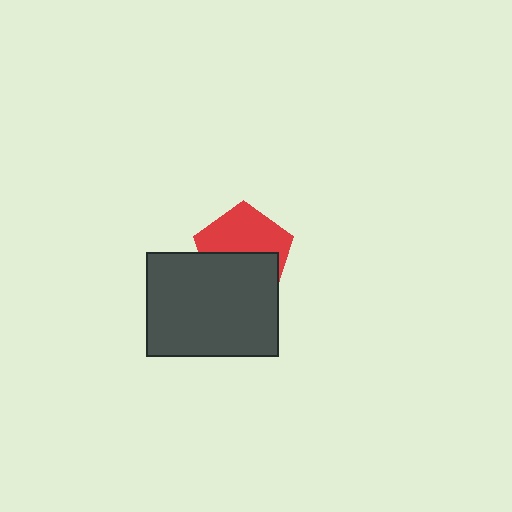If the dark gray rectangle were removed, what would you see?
You would see the complete red pentagon.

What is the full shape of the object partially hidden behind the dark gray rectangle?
The partially hidden object is a red pentagon.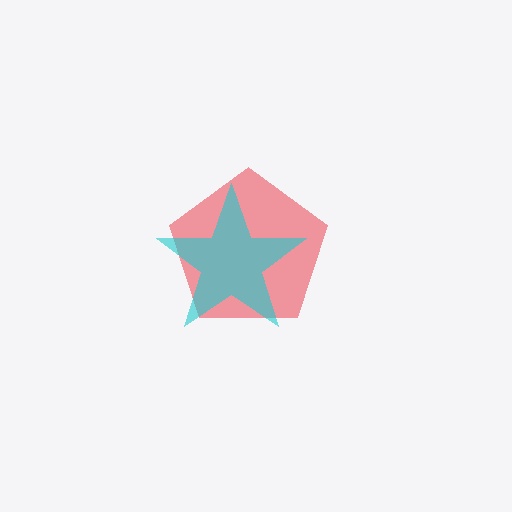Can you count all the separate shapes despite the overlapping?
Yes, there are 2 separate shapes.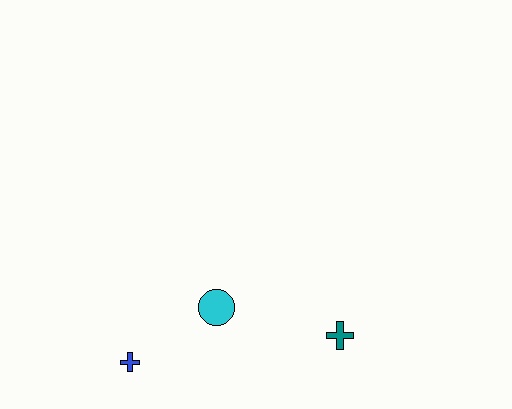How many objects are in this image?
There are 3 objects.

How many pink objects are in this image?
There are no pink objects.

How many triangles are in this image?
There are no triangles.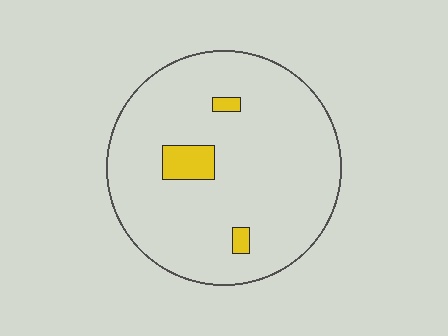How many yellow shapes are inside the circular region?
3.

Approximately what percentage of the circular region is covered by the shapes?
Approximately 5%.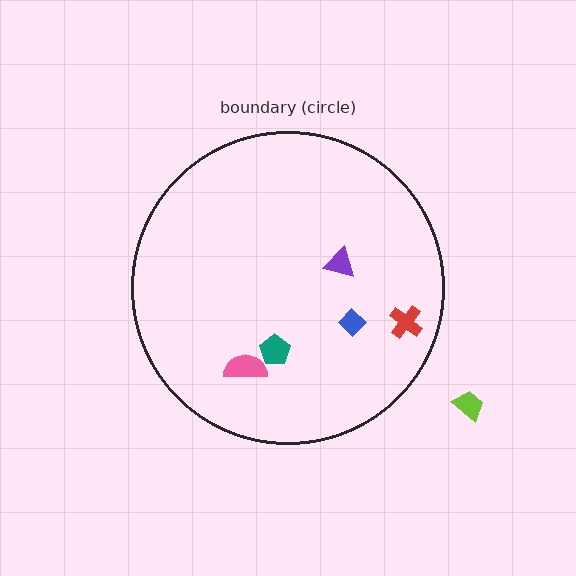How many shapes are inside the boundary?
5 inside, 1 outside.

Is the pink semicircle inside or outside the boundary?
Inside.